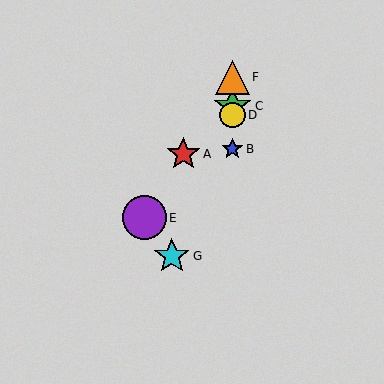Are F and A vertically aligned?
No, F is at x≈232 and A is at x≈183.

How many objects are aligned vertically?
4 objects (B, C, D, F) are aligned vertically.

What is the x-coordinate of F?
Object F is at x≈232.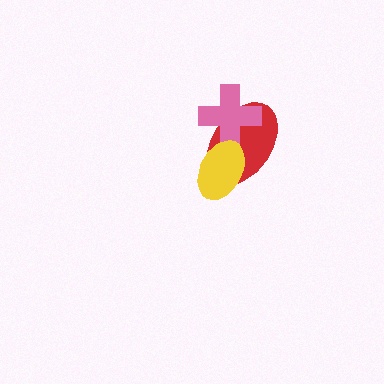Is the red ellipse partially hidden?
Yes, it is partially covered by another shape.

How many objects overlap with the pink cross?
2 objects overlap with the pink cross.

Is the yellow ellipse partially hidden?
No, no other shape covers it.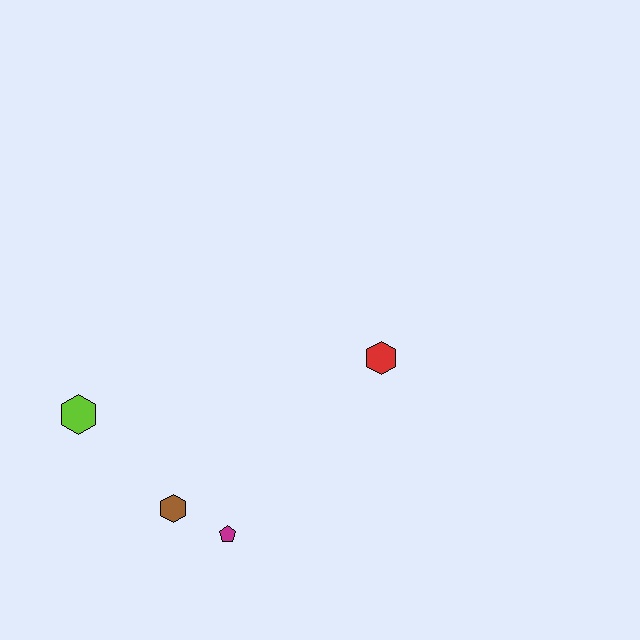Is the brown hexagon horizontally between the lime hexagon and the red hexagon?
Yes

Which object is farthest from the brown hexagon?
The red hexagon is farthest from the brown hexagon.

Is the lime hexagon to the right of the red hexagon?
No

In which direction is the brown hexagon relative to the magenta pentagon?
The brown hexagon is to the left of the magenta pentagon.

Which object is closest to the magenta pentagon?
The brown hexagon is closest to the magenta pentagon.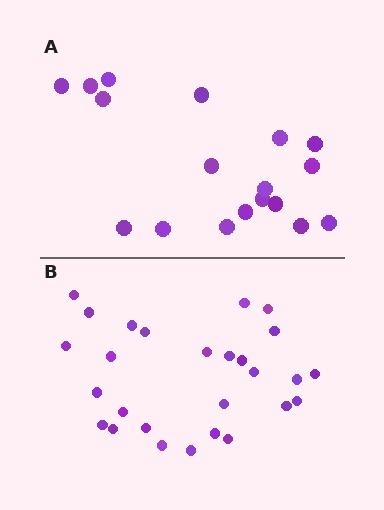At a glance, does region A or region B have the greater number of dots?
Region B (the bottom region) has more dots.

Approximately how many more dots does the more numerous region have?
Region B has roughly 8 or so more dots than region A.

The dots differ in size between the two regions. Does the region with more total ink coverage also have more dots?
No. Region A has more total ink coverage because its dots are larger, but region B actually contains more individual dots. Total area can be misleading — the number of items is what matters here.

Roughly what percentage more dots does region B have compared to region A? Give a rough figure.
About 50% more.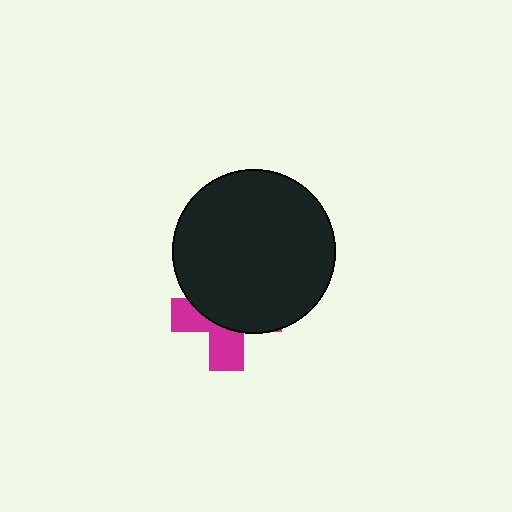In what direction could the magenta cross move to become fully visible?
The magenta cross could move down. That would shift it out from behind the black circle entirely.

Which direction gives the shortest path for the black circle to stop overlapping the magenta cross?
Moving up gives the shortest separation.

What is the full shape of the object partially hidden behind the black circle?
The partially hidden object is a magenta cross.